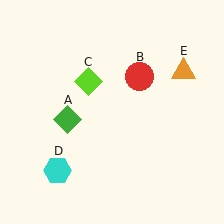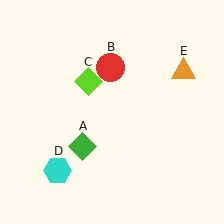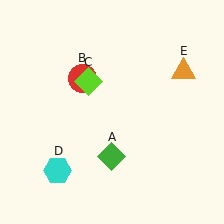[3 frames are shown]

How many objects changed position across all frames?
2 objects changed position: green diamond (object A), red circle (object B).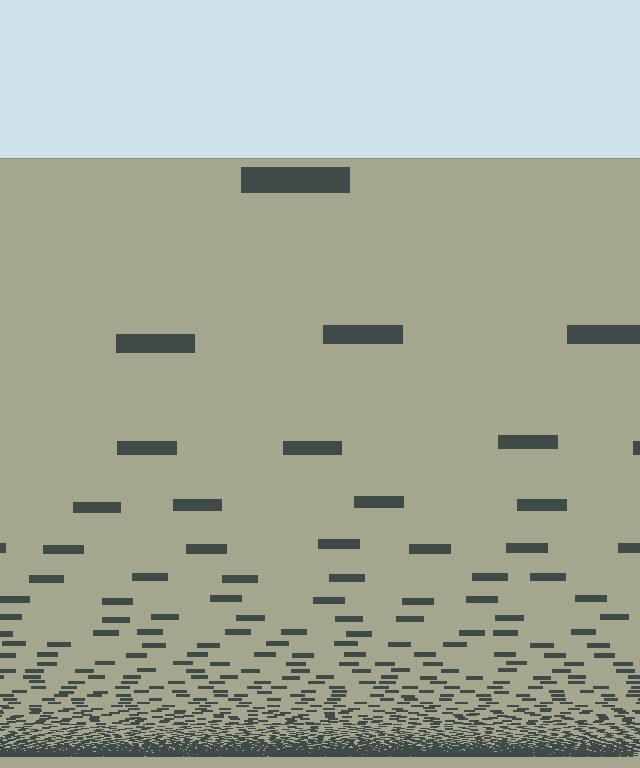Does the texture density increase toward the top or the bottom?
Density increases toward the bottom.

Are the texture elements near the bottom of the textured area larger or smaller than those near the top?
Smaller. The gradient is inverted — elements near the bottom are smaller and denser.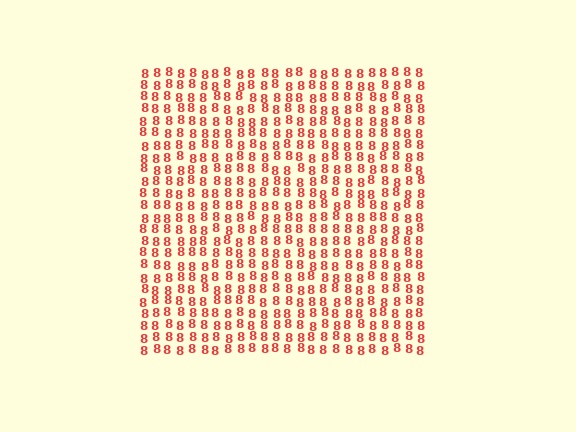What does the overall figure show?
The overall figure shows a square.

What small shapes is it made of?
It is made of small digit 8's.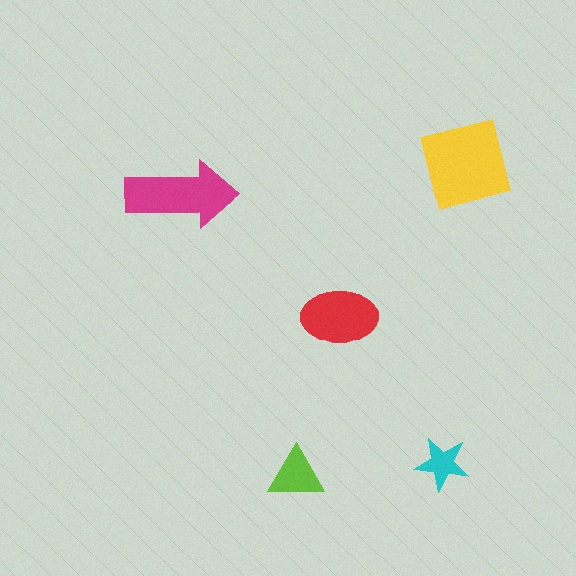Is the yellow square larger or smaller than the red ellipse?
Larger.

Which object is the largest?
The yellow square.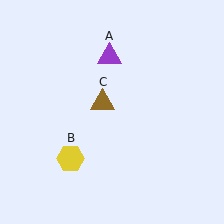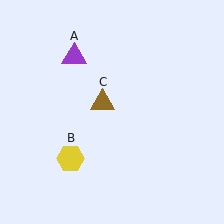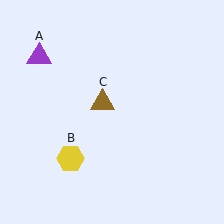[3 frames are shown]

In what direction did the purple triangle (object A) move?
The purple triangle (object A) moved left.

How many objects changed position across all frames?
1 object changed position: purple triangle (object A).